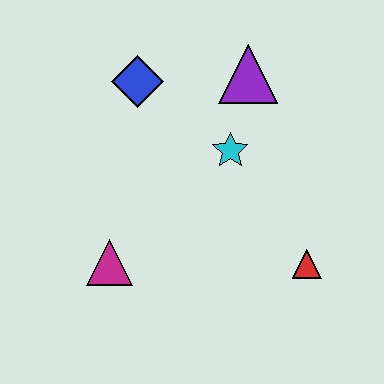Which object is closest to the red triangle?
The cyan star is closest to the red triangle.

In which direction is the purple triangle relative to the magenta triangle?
The purple triangle is above the magenta triangle.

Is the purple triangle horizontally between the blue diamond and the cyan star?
No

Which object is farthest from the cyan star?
The magenta triangle is farthest from the cyan star.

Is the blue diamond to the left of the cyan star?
Yes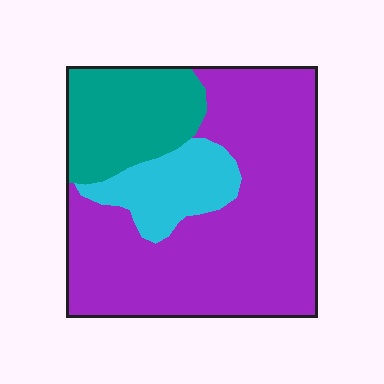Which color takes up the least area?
Cyan, at roughly 15%.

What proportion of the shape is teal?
Teal covers about 20% of the shape.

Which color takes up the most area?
Purple, at roughly 65%.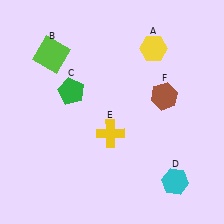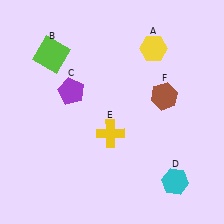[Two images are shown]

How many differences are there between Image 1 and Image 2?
There is 1 difference between the two images.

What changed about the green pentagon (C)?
In Image 1, C is green. In Image 2, it changed to purple.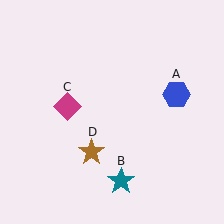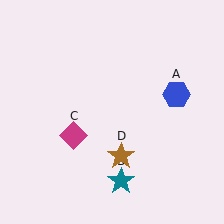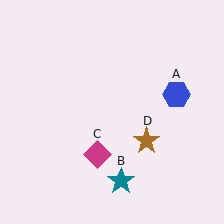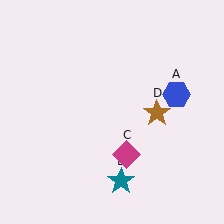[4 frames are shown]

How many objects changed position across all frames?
2 objects changed position: magenta diamond (object C), brown star (object D).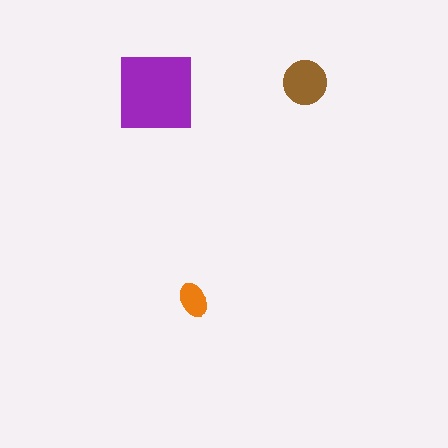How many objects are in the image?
There are 3 objects in the image.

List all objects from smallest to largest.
The orange ellipse, the brown circle, the purple square.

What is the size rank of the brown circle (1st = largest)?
2nd.